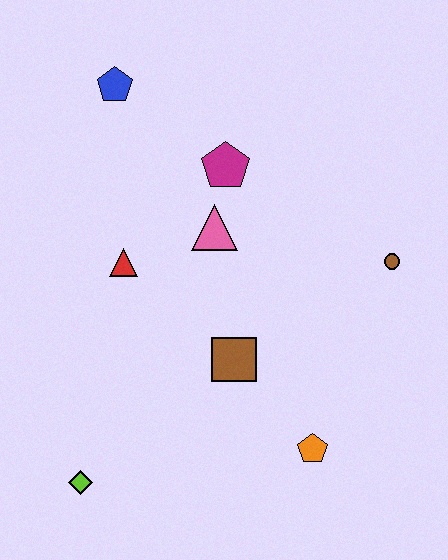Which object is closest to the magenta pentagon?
The pink triangle is closest to the magenta pentagon.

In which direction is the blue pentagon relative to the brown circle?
The blue pentagon is to the left of the brown circle.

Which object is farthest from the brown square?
The blue pentagon is farthest from the brown square.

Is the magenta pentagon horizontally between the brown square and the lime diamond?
Yes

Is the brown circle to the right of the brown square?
Yes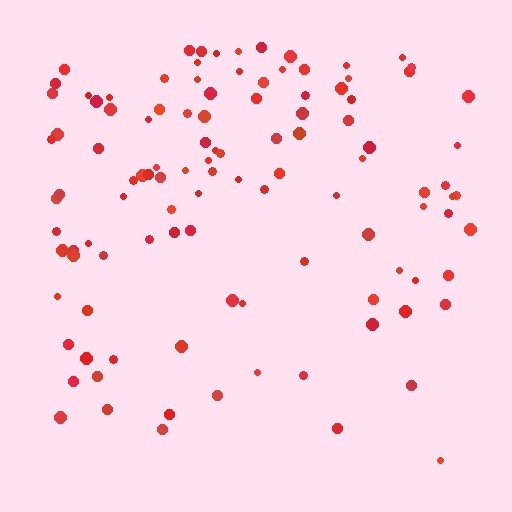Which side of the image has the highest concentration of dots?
The top.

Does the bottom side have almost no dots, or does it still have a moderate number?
Still a moderate number, just noticeably fewer than the top.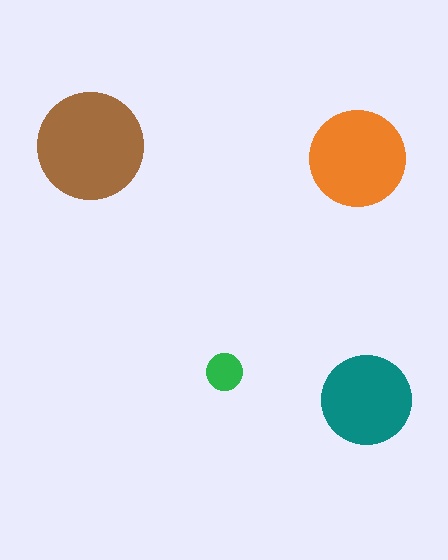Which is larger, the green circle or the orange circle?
The orange one.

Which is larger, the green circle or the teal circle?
The teal one.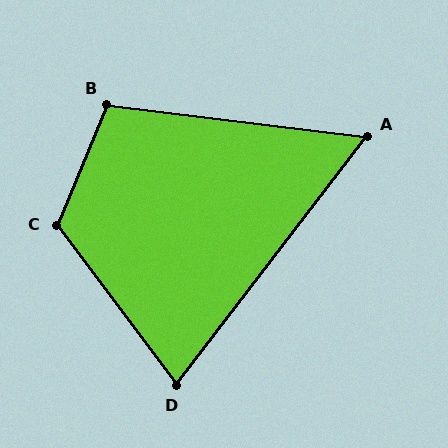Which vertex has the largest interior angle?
C, at approximately 120 degrees.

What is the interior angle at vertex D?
Approximately 75 degrees (acute).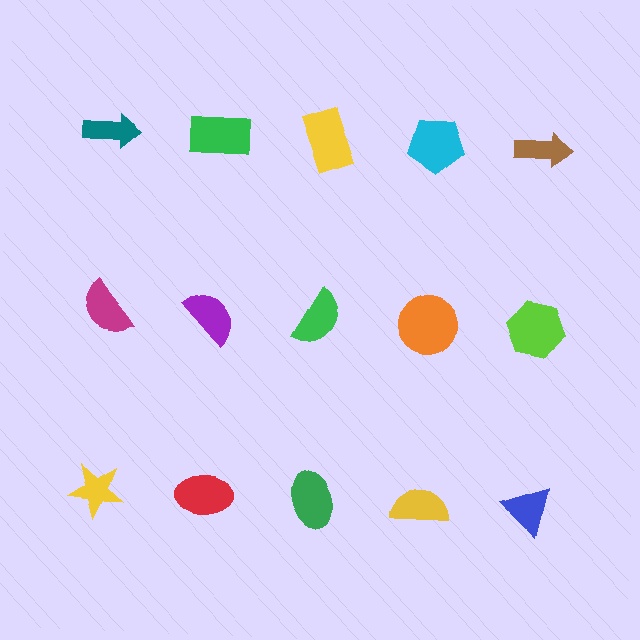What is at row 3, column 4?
A yellow semicircle.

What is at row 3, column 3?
A green ellipse.